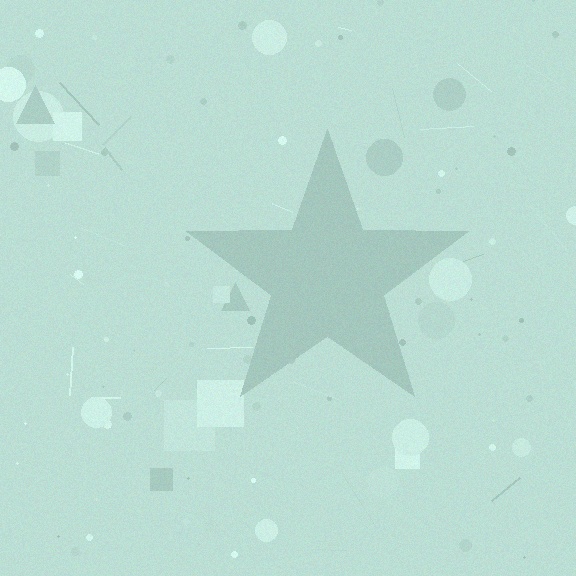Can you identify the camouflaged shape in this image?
The camouflaged shape is a star.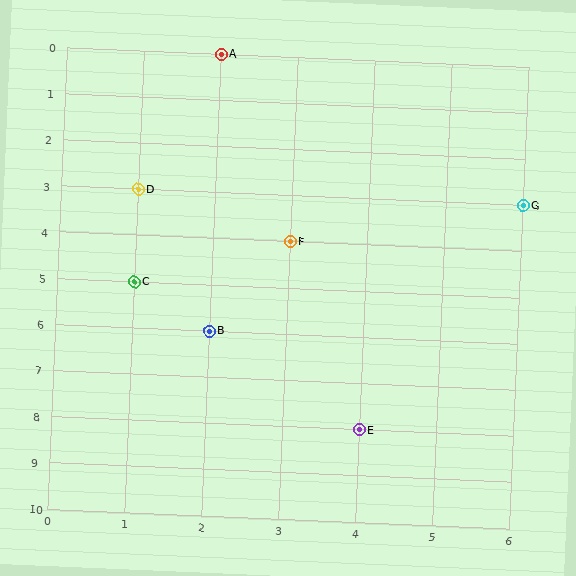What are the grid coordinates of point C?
Point C is at grid coordinates (1, 5).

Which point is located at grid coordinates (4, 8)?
Point E is at (4, 8).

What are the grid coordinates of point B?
Point B is at grid coordinates (2, 6).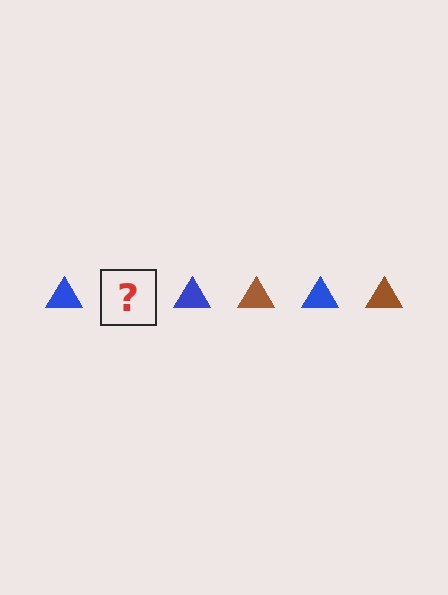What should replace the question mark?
The question mark should be replaced with a brown triangle.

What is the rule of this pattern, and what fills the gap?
The rule is that the pattern cycles through blue, brown triangles. The gap should be filled with a brown triangle.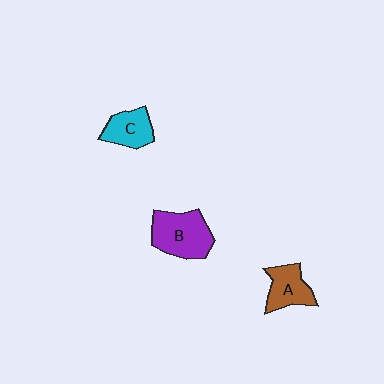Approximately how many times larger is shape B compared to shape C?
Approximately 1.6 times.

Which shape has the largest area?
Shape B (purple).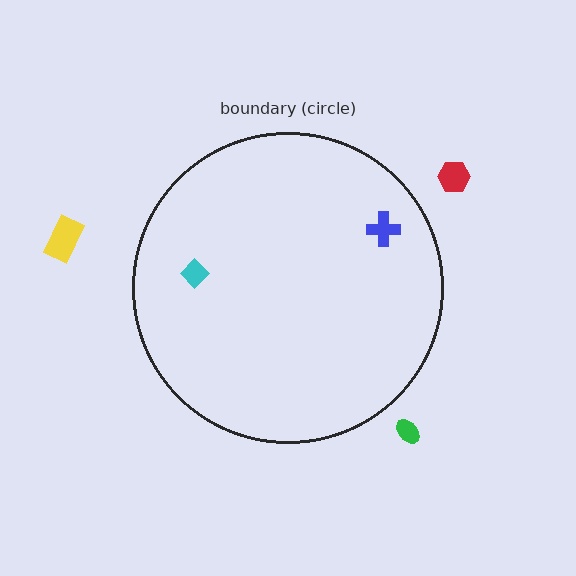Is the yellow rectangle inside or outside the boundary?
Outside.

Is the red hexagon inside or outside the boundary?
Outside.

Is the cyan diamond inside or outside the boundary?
Inside.